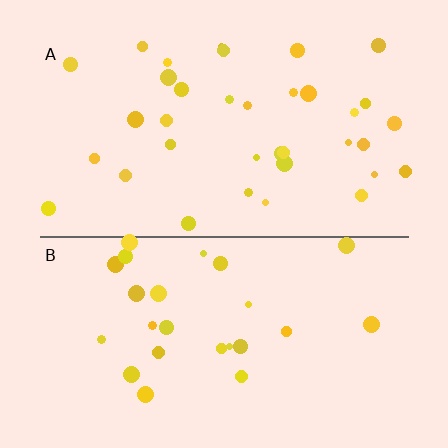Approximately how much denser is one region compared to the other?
Approximately 1.4× — region A over region B.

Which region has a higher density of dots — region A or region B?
A (the top).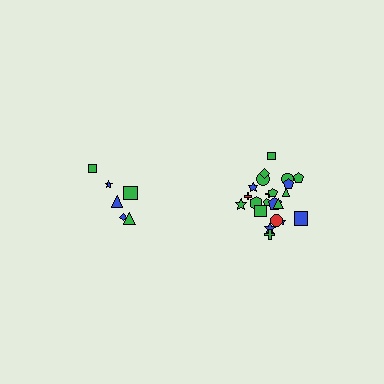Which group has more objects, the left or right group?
The right group.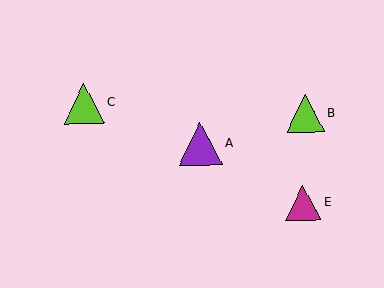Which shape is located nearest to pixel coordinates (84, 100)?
The lime triangle (labeled C) at (84, 103) is nearest to that location.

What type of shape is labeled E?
Shape E is a magenta triangle.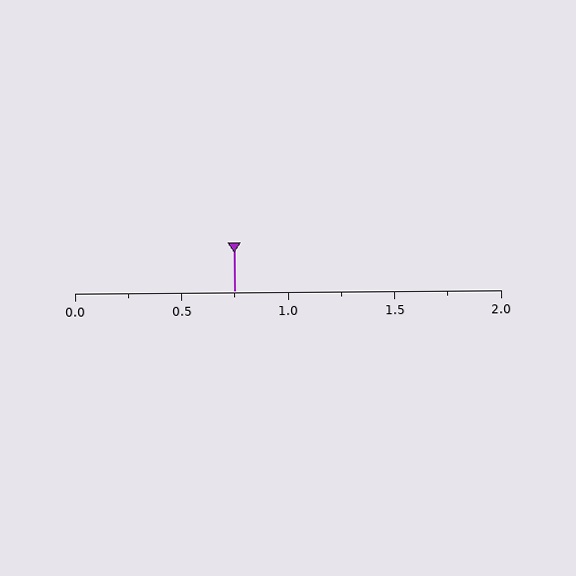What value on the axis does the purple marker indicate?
The marker indicates approximately 0.75.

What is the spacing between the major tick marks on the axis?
The major ticks are spaced 0.5 apart.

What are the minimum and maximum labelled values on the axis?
The axis runs from 0.0 to 2.0.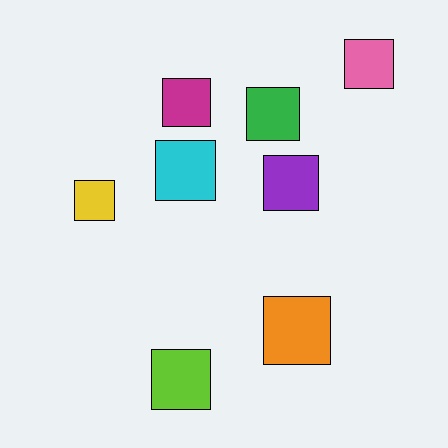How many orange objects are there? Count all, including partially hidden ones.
There is 1 orange object.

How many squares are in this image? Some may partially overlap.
There are 8 squares.